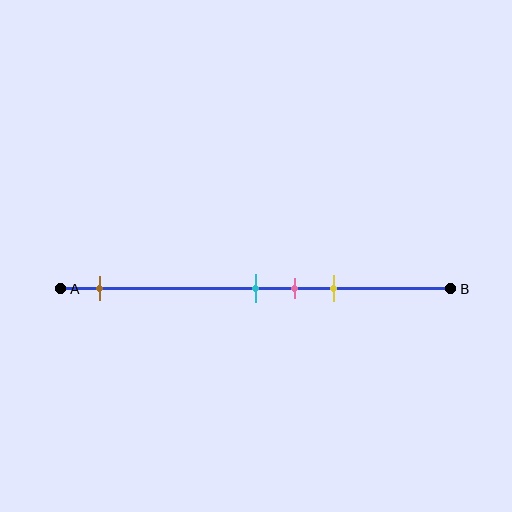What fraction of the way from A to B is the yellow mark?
The yellow mark is approximately 70% (0.7) of the way from A to B.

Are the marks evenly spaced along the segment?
No, the marks are not evenly spaced.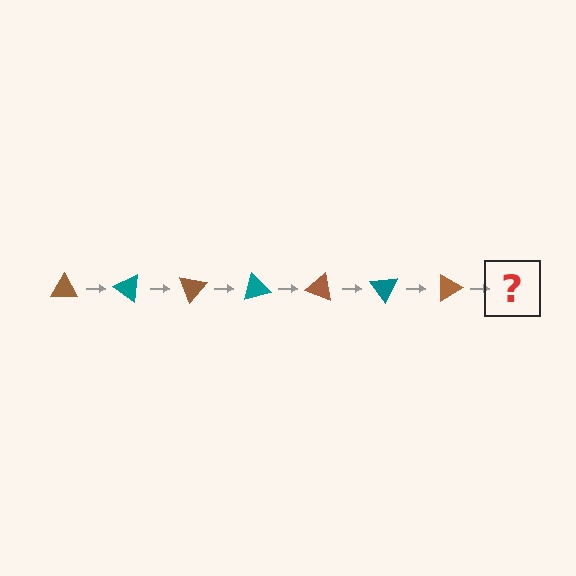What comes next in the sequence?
The next element should be a teal triangle, rotated 245 degrees from the start.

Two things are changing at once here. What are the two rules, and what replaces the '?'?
The two rules are that it rotates 35 degrees each step and the color cycles through brown and teal. The '?' should be a teal triangle, rotated 245 degrees from the start.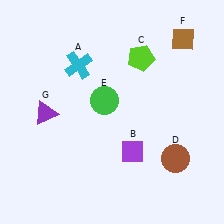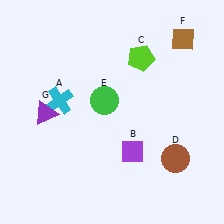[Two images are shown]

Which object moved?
The cyan cross (A) moved down.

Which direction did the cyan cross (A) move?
The cyan cross (A) moved down.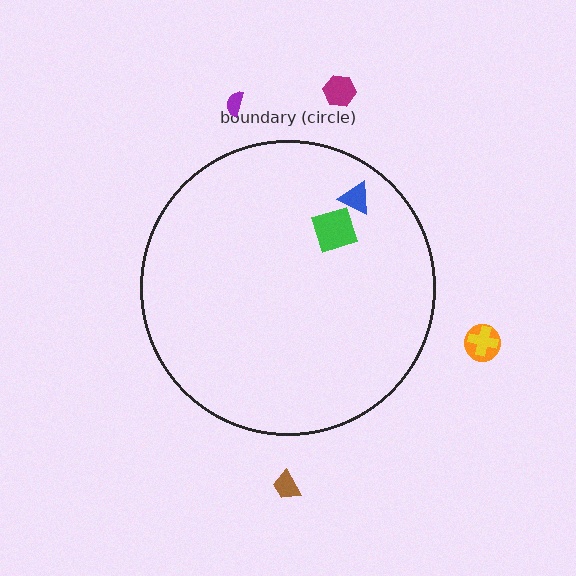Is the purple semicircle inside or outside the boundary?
Outside.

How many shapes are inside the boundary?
2 inside, 5 outside.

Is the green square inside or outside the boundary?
Inside.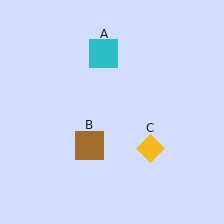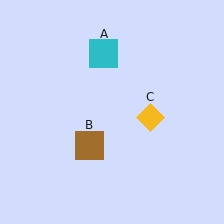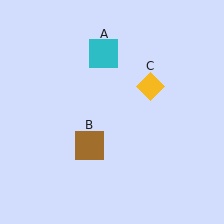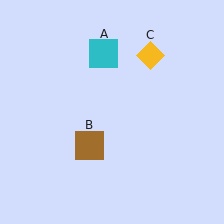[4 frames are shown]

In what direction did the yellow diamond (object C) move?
The yellow diamond (object C) moved up.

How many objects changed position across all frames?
1 object changed position: yellow diamond (object C).